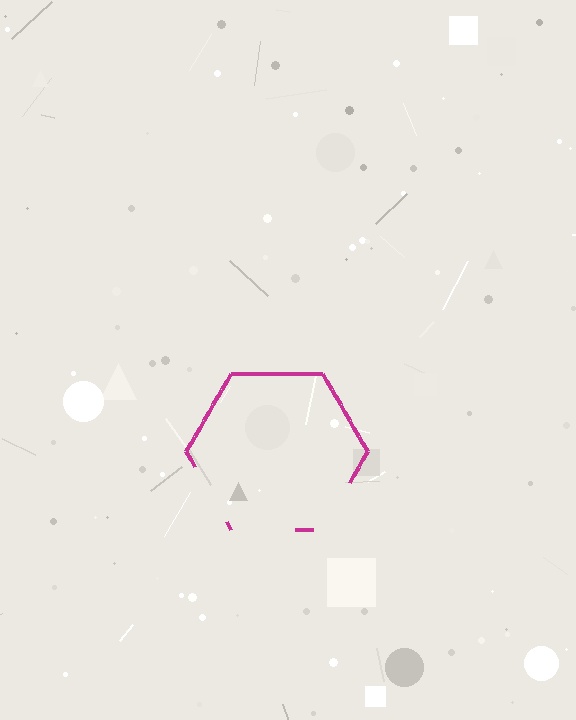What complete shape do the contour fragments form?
The contour fragments form a hexagon.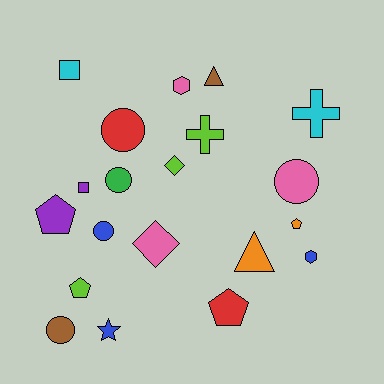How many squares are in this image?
There are 2 squares.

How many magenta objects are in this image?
There are no magenta objects.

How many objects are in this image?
There are 20 objects.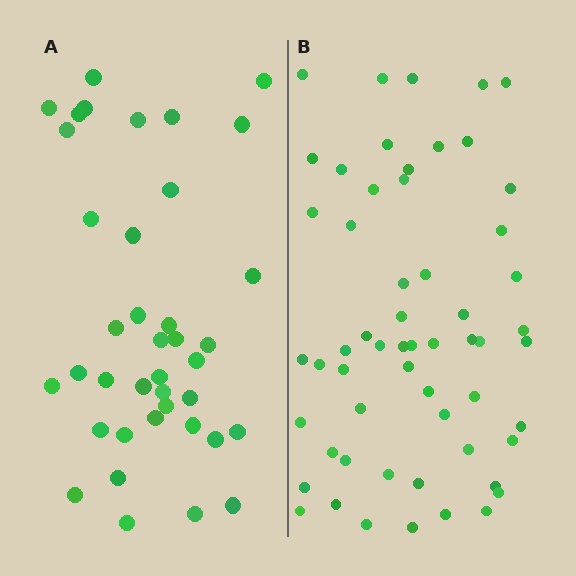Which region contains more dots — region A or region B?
Region B (the right region) has more dots.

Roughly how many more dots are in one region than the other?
Region B has approximately 20 more dots than region A.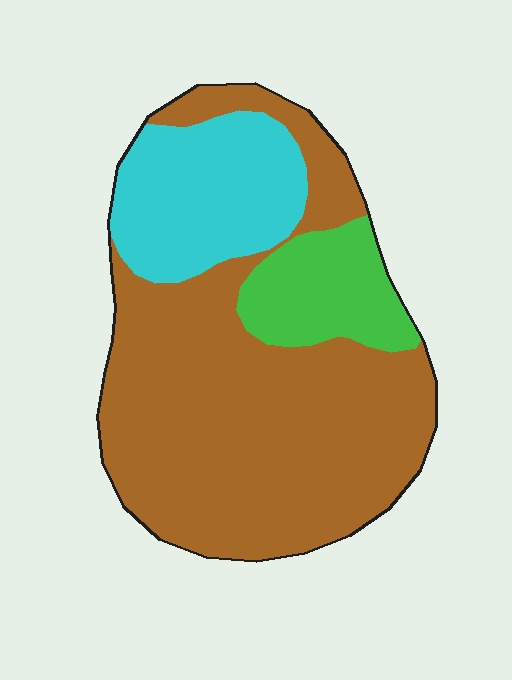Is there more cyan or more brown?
Brown.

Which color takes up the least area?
Green, at roughly 15%.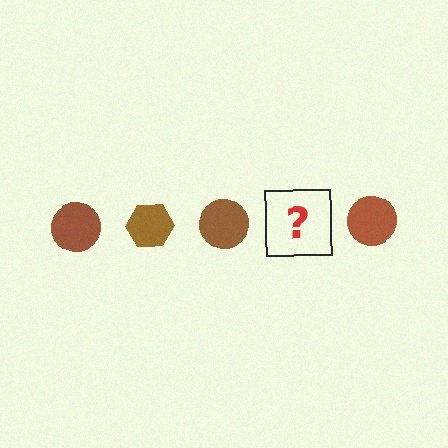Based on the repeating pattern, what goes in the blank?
The blank should be a brown hexagon.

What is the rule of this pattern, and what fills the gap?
The rule is that the pattern cycles through circle, hexagon shapes in brown. The gap should be filled with a brown hexagon.